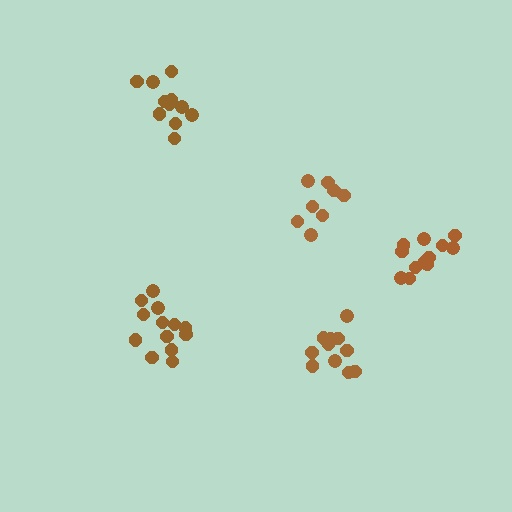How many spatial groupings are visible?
There are 5 spatial groupings.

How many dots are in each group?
Group 1: 11 dots, Group 2: 13 dots, Group 3: 13 dots, Group 4: 11 dots, Group 5: 8 dots (56 total).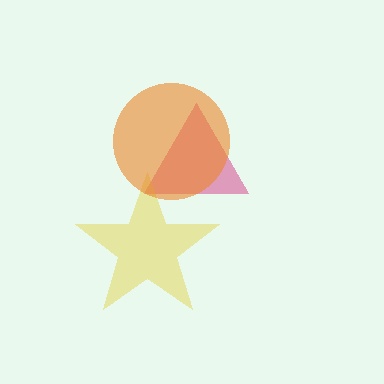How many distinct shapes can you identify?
There are 3 distinct shapes: a pink triangle, a yellow star, an orange circle.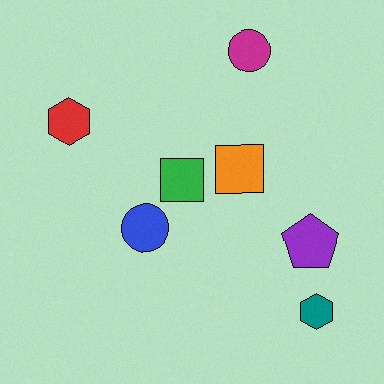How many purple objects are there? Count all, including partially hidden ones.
There is 1 purple object.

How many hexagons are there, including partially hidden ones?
There are 2 hexagons.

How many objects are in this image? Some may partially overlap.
There are 7 objects.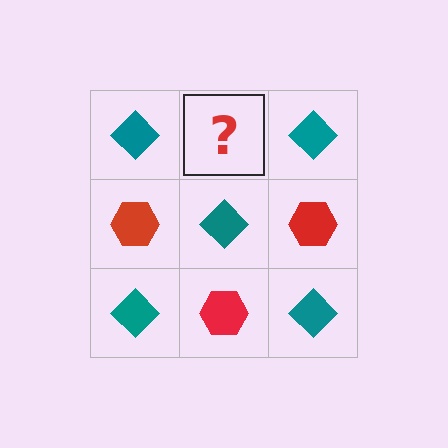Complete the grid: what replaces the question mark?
The question mark should be replaced with a red hexagon.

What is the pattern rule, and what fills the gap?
The rule is that it alternates teal diamond and red hexagon in a checkerboard pattern. The gap should be filled with a red hexagon.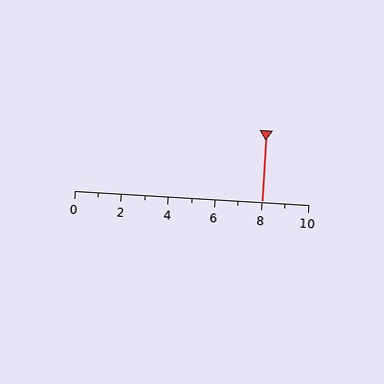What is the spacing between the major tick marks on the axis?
The major ticks are spaced 2 apart.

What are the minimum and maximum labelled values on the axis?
The axis runs from 0 to 10.